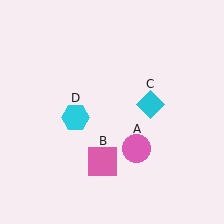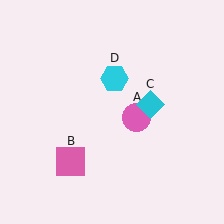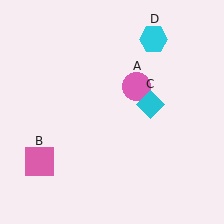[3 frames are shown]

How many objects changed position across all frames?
3 objects changed position: pink circle (object A), pink square (object B), cyan hexagon (object D).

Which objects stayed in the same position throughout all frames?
Cyan diamond (object C) remained stationary.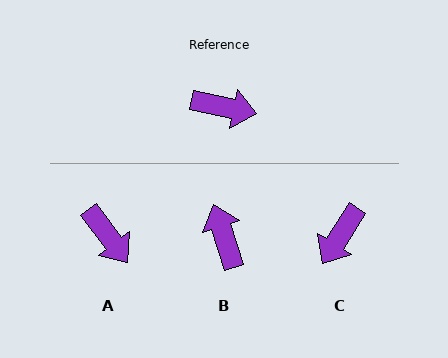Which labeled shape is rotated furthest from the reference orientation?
B, about 120 degrees away.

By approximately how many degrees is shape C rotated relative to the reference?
Approximately 110 degrees clockwise.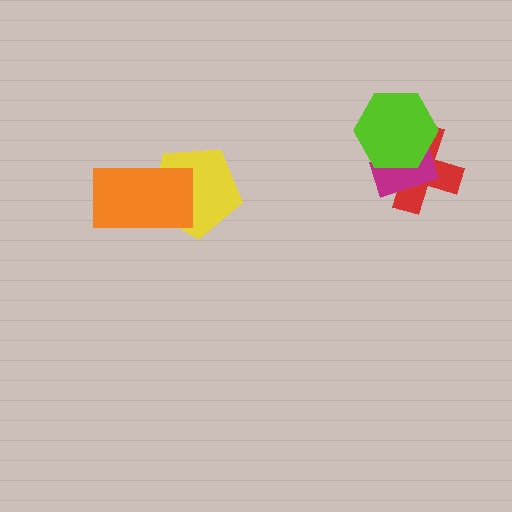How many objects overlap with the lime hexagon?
2 objects overlap with the lime hexagon.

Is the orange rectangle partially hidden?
No, no other shape covers it.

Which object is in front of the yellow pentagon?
The orange rectangle is in front of the yellow pentagon.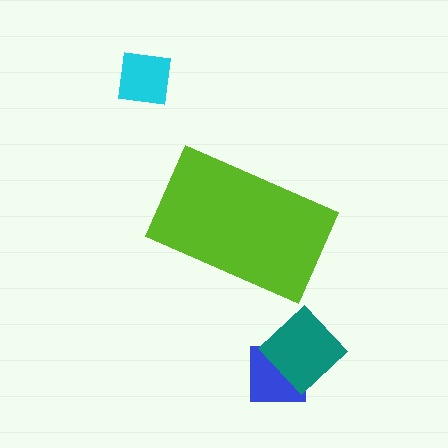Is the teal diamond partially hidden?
No, the teal diamond is fully visible.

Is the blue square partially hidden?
No, the blue square is fully visible.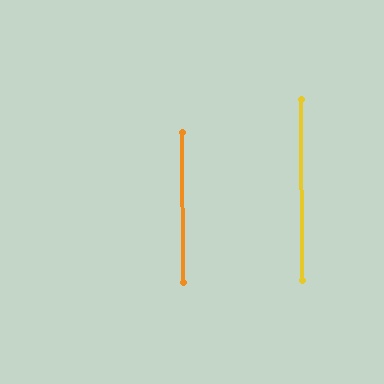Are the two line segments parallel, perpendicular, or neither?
Parallel — their directions differ by only 0.5°.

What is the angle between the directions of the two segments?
Approximately 0 degrees.